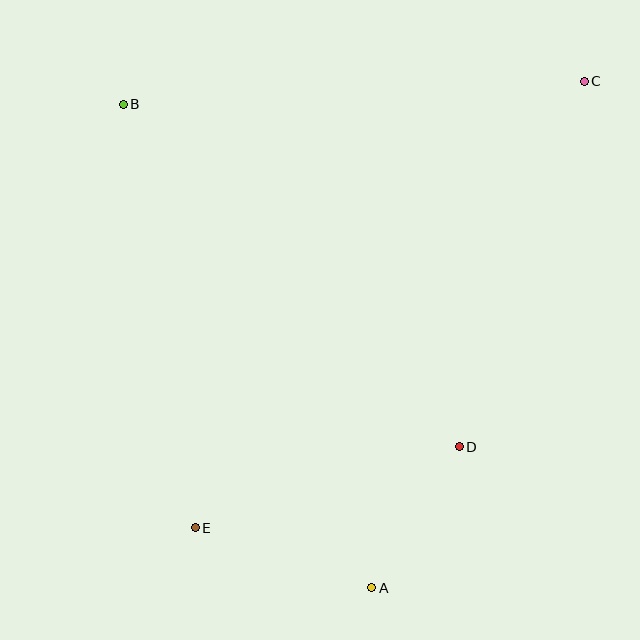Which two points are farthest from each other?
Points C and E are farthest from each other.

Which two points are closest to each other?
Points A and D are closest to each other.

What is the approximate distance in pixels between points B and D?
The distance between B and D is approximately 480 pixels.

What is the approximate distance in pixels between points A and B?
The distance between A and B is approximately 544 pixels.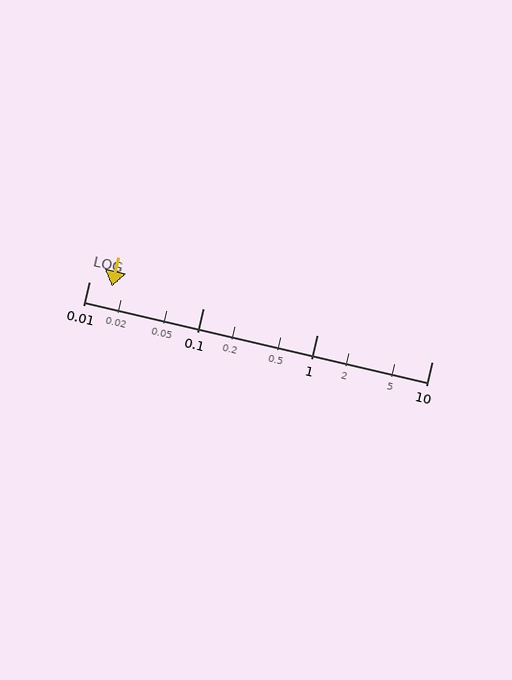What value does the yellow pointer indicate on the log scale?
The pointer indicates approximately 0.016.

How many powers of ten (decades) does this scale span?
The scale spans 3 decades, from 0.01 to 10.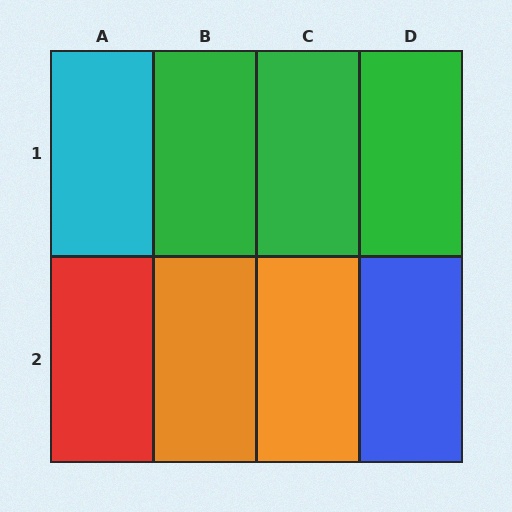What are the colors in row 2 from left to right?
Red, orange, orange, blue.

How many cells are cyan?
1 cell is cyan.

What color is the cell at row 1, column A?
Cyan.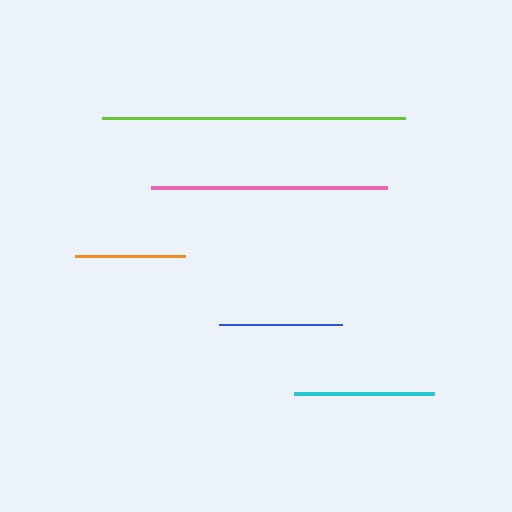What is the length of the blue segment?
The blue segment is approximately 123 pixels long.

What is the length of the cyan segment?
The cyan segment is approximately 140 pixels long.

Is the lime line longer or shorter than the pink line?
The lime line is longer than the pink line.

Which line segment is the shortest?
The orange line is the shortest at approximately 110 pixels.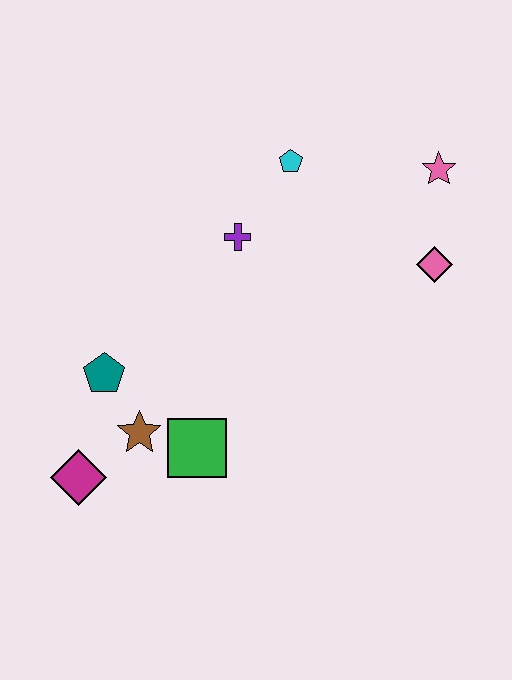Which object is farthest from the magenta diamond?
The pink star is farthest from the magenta diamond.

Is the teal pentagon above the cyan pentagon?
No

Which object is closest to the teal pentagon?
The brown star is closest to the teal pentagon.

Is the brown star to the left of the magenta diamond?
No